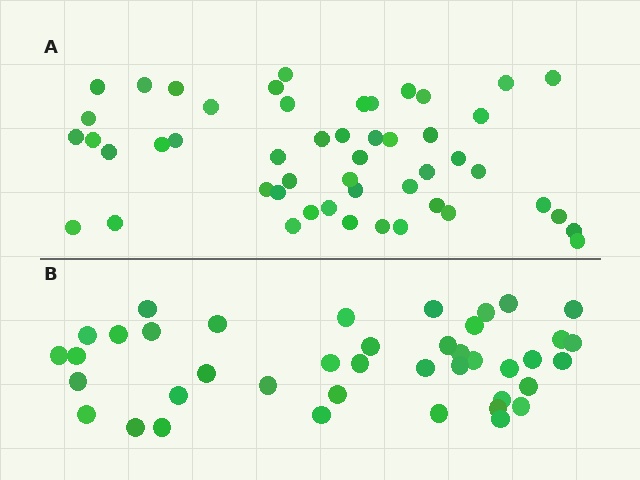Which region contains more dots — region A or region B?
Region A (the top region) has more dots.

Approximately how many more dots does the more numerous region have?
Region A has roughly 8 or so more dots than region B.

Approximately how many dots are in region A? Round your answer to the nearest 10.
About 50 dots.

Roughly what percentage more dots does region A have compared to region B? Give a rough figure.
About 20% more.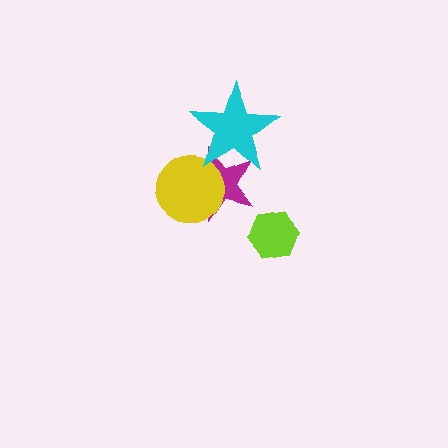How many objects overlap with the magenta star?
2 objects overlap with the magenta star.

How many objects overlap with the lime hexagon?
0 objects overlap with the lime hexagon.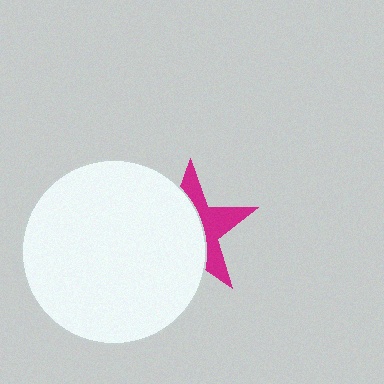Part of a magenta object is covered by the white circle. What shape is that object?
It is a star.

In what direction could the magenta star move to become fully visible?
The magenta star could move right. That would shift it out from behind the white circle entirely.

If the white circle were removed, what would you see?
You would see the complete magenta star.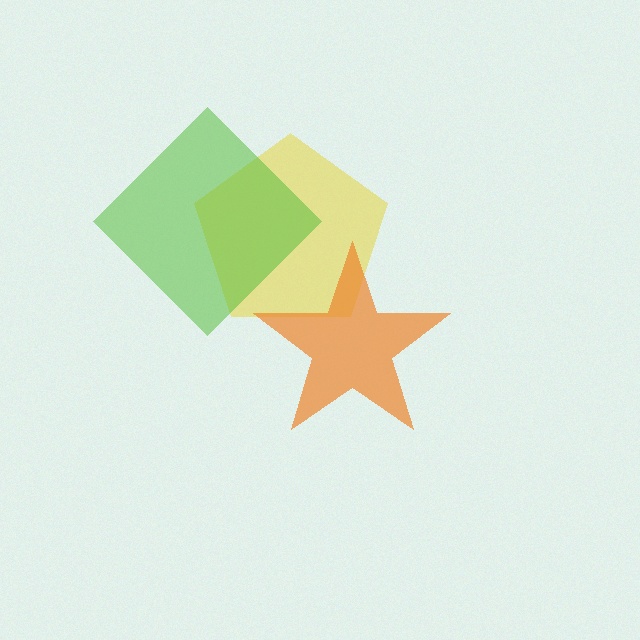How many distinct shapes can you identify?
There are 3 distinct shapes: a yellow pentagon, an orange star, a lime diamond.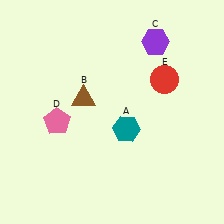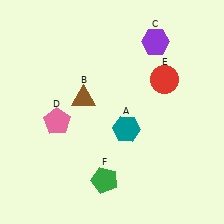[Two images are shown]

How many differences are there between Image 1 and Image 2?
There is 1 difference between the two images.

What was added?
A green pentagon (F) was added in Image 2.